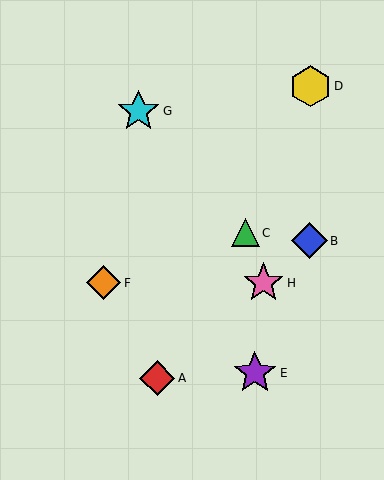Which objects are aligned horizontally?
Objects F, H are aligned horizontally.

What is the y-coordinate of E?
Object E is at y≈373.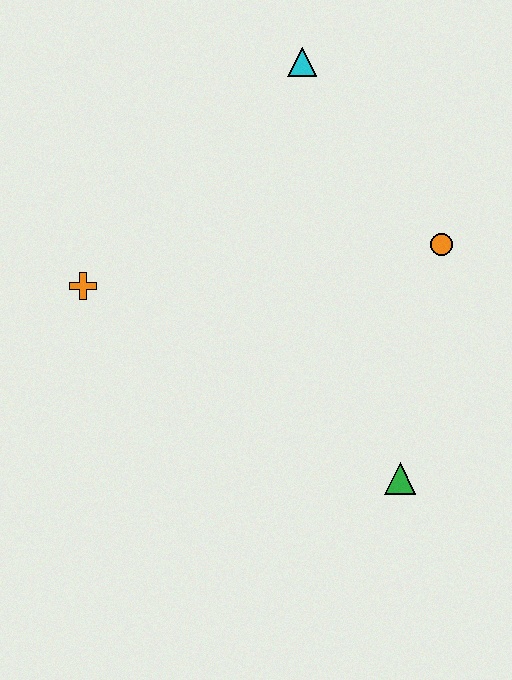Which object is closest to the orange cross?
The cyan triangle is closest to the orange cross.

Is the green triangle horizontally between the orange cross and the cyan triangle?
No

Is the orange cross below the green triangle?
No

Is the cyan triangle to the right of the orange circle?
No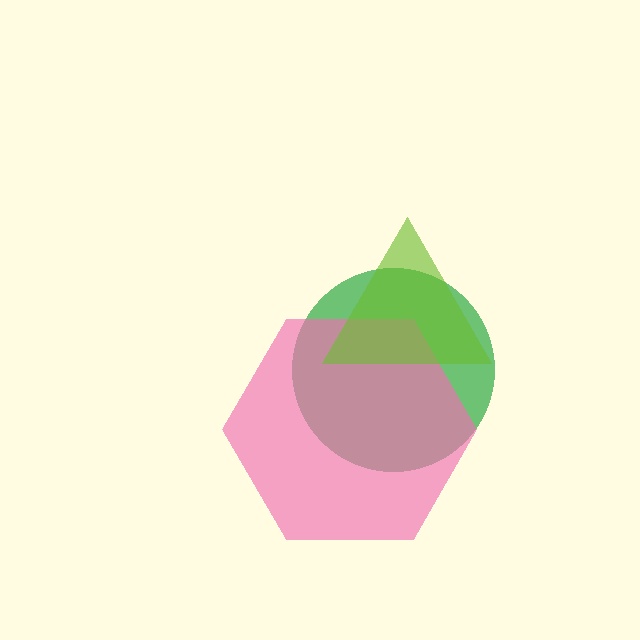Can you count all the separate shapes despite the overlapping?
Yes, there are 3 separate shapes.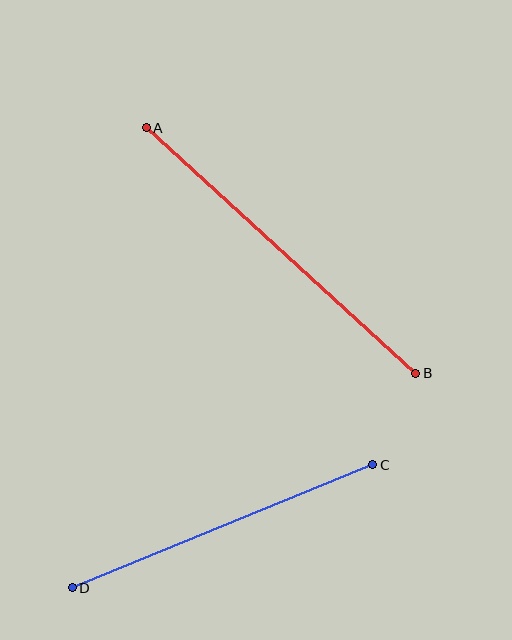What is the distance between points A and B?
The distance is approximately 364 pixels.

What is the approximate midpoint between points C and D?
The midpoint is at approximately (222, 526) pixels.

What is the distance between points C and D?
The distance is approximately 325 pixels.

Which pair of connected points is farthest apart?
Points A and B are farthest apart.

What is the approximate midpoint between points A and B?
The midpoint is at approximately (281, 250) pixels.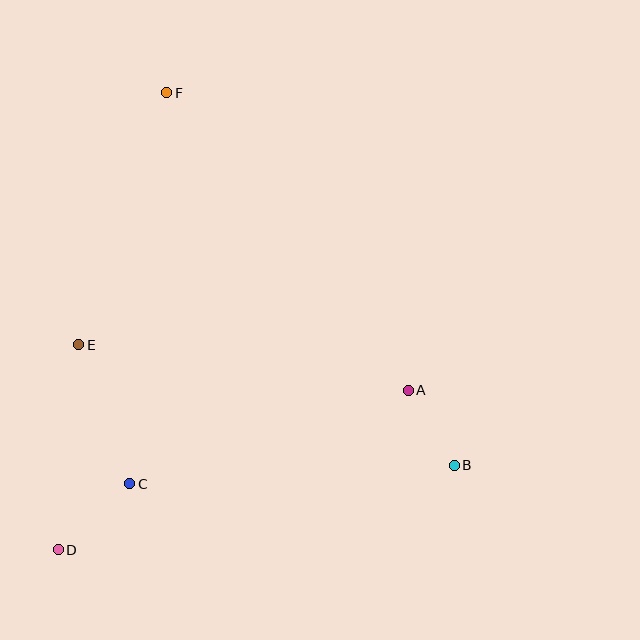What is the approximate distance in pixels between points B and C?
The distance between B and C is approximately 325 pixels.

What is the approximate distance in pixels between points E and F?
The distance between E and F is approximately 267 pixels.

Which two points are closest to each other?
Points A and B are closest to each other.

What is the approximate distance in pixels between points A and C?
The distance between A and C is approximately 293 pixels.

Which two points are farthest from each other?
Points B and F are farthest from each other.